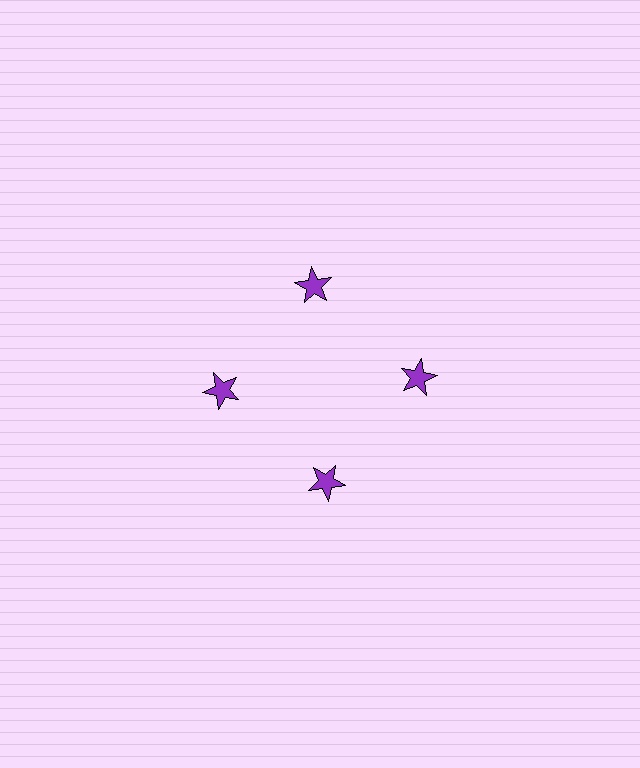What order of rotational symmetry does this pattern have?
This pattern has 4-fold rotational symmetry.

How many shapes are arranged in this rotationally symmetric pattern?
There are 4 shapes, arranged in 4 groups of 1.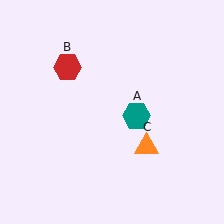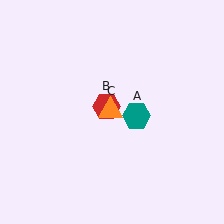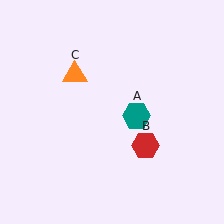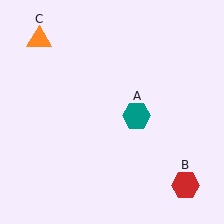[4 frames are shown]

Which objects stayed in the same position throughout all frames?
Teal hexagon (object A) remained stationary.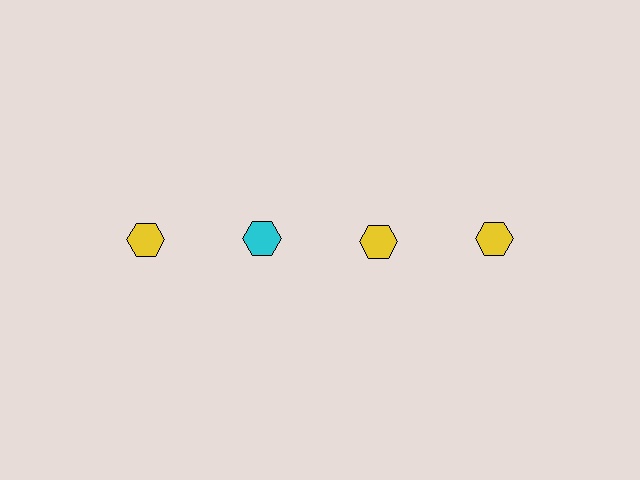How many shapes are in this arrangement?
There are 4 shapes arranged in a grid pattern.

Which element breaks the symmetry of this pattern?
The cyan hexagon in the top row, second from left column breaks the symmetry. All other shapes are yellow hexagons.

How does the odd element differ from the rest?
It has a different color: cyan instead of yellow.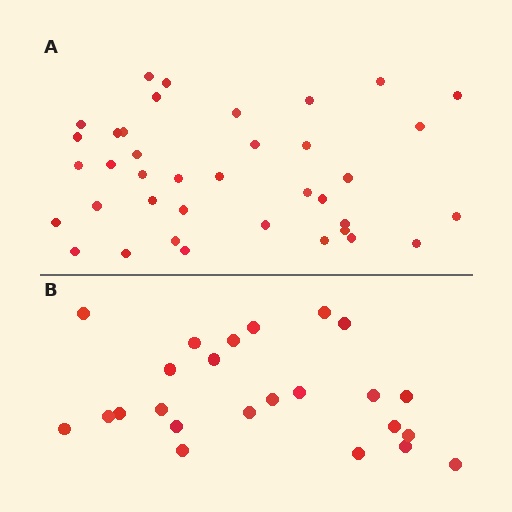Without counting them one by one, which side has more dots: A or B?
Region A (the top region) has more dots.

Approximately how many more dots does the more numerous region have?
Region A has approximately 15 more dots than region B.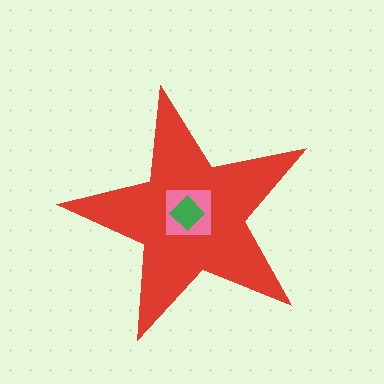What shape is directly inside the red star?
The pink square.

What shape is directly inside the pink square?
The green diamond.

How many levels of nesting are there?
3.